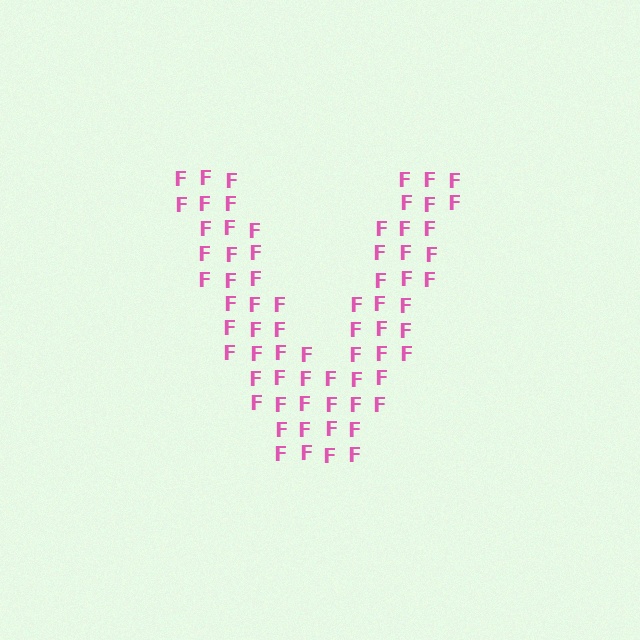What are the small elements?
The small elements are letter F's.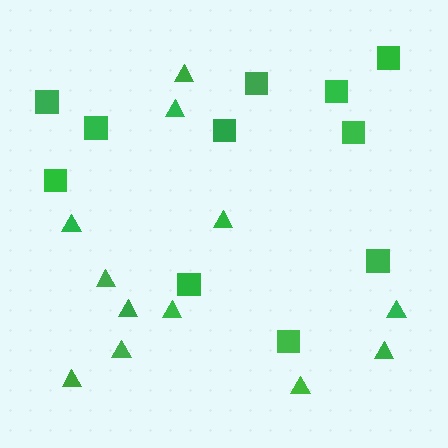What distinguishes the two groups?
There are 2 groups: one group of triangles (12) and one group of squares (11).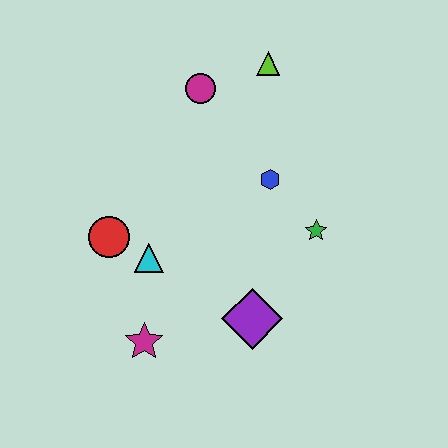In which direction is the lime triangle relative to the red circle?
The lime triangle is above the red circle.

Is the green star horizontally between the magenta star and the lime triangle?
No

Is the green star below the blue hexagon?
Yes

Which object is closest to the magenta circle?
The lime triangle is closest to the magenta circle.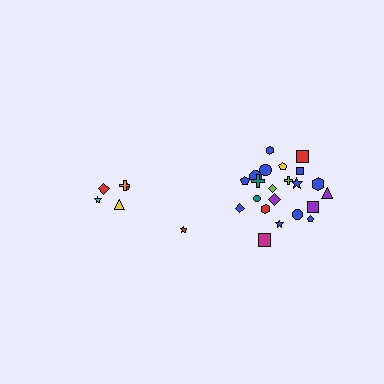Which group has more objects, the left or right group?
The right group.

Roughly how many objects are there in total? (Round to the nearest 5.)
Roughly 30 objects in total.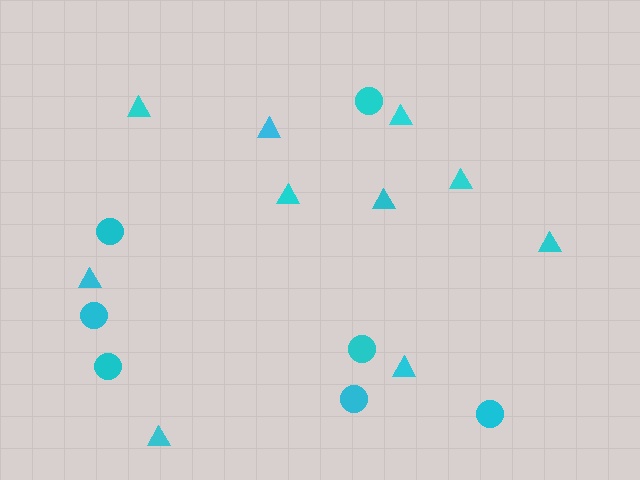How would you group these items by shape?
There are 2 groups: one group of triangles (10) and one group of circles (7).